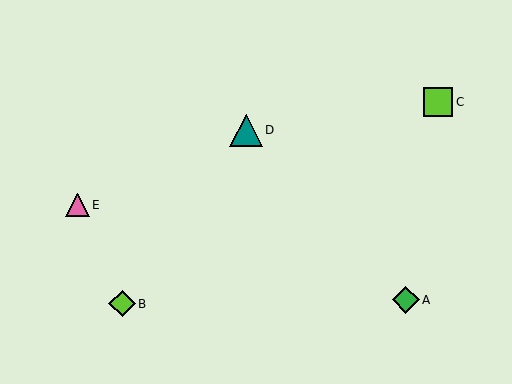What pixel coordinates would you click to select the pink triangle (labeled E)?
Click at (77, 205) to select the pink triangle E.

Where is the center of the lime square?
The center of the lime square is at (438, 102).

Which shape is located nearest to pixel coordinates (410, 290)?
The green diamond (labeled A) at (406, 300) is nearest to that location.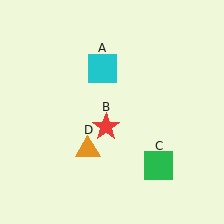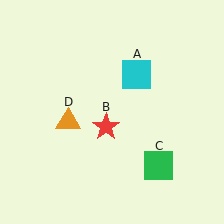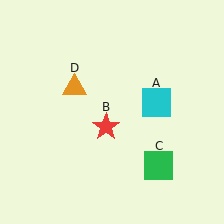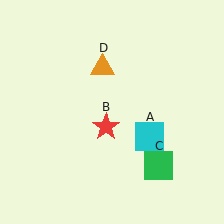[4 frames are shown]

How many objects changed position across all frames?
2 objects changed position: cyan square (object A), orange triangle (object D).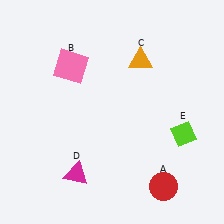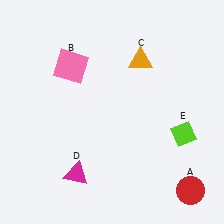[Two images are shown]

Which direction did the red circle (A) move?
The red circle (A) moved right.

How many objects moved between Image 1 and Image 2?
1 object moved between the two images.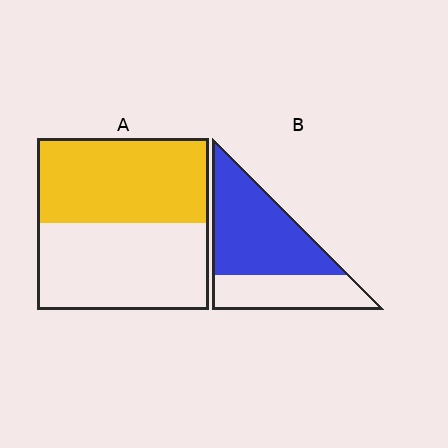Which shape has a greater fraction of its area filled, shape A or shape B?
Shape B.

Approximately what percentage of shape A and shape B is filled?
A is approximately 50% and B is approximately 65%.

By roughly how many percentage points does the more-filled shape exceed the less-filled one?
By roughly 15 percentage points (B over A).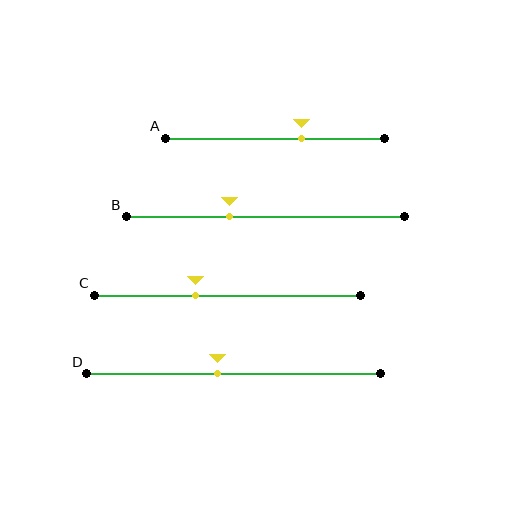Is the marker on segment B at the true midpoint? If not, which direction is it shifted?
No, the marker on segment B is shifted to the left by about 13% of the segment length.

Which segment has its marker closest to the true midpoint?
Segment D has its marker closest to the true midpoint.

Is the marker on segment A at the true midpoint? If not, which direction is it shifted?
No, the marker on segment A is shifted to the right by about 12% of the segment length.